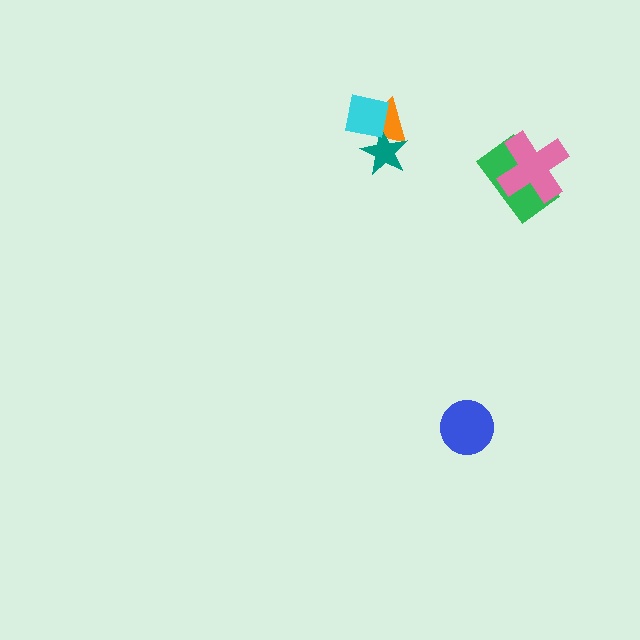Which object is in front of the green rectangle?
The pink cross is in front of the green rectangle.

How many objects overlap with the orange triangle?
2 objects overlap with the orange triangle.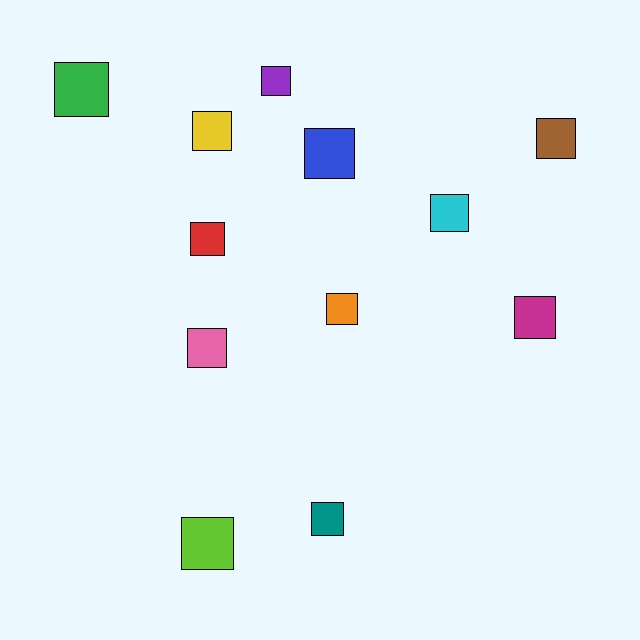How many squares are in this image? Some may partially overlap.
There are 12 squares.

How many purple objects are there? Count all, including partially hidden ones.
There is 1 purple object.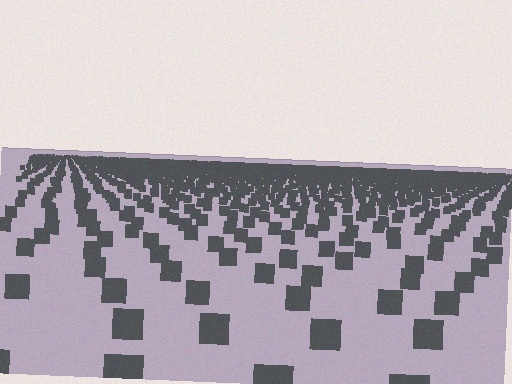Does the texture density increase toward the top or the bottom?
Density increases toward the top.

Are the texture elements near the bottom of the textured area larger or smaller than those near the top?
Larger. Near the bottom, elements are closer to the viewer and appear at a bigger on-screen size.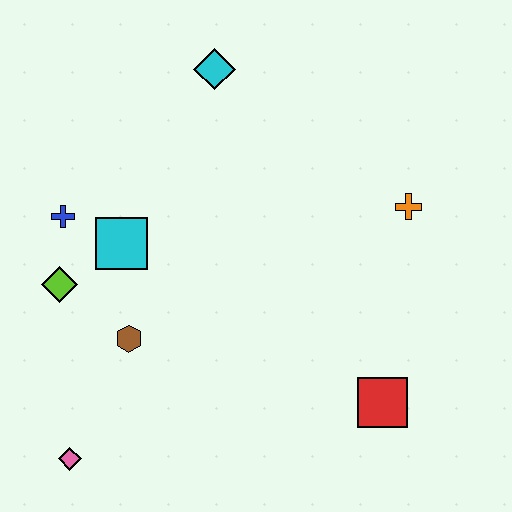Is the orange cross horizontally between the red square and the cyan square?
No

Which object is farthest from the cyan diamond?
The pink diamond is farthest from the cyan diamond.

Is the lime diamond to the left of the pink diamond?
Yes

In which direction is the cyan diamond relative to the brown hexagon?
The cyan diamond is above the brown hexagon.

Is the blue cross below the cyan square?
No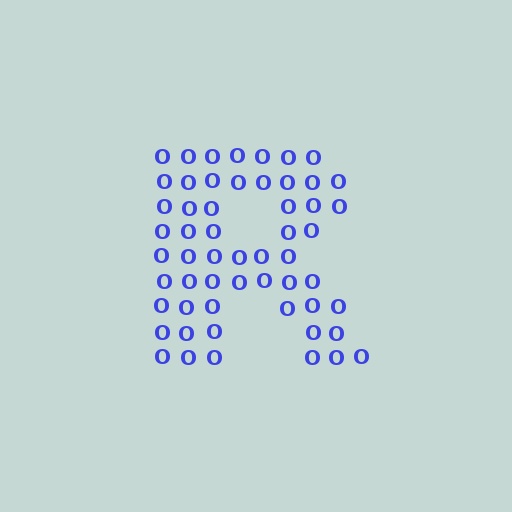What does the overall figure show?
The overall figure shows the letter R.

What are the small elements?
The small elements are letter O's.